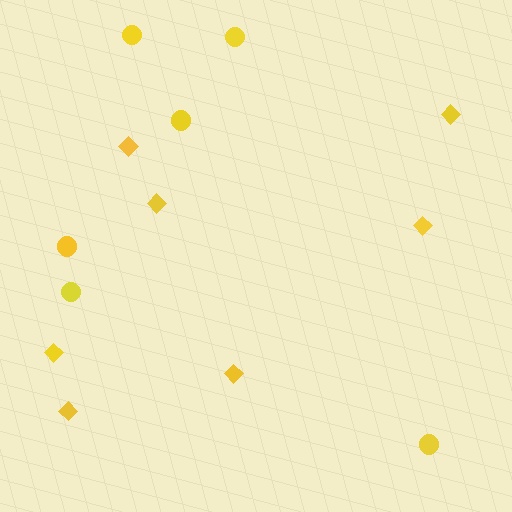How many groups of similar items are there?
There are 2 groups: one group of circles (6) and one group of diamonds (7).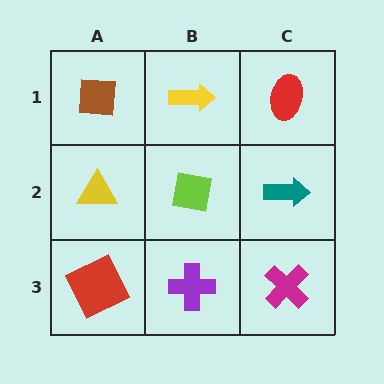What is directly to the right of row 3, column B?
A magenta cross.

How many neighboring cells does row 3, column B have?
3.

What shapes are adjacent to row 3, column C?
A teal arrow (row 2, column C), a purple cross (row 3, column B).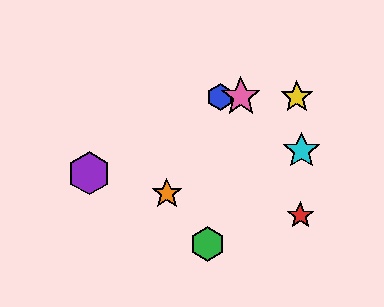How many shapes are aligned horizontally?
3 shapes (the blue hexagon, the yellow star, the pink star) are aligned horizontally.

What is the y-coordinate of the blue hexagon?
The blue hexagon is at y≈97.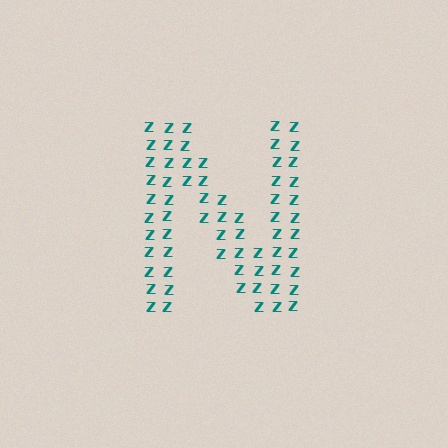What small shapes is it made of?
It is made of small letter Z's.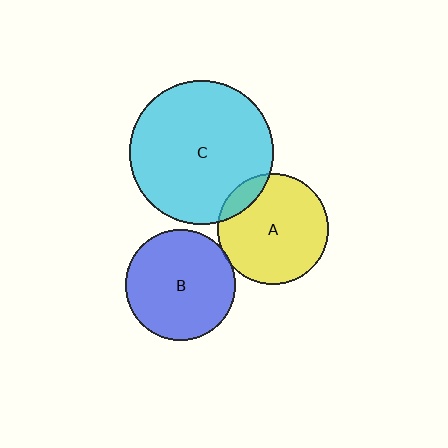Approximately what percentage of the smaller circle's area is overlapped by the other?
Approximately 10%.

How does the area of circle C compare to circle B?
Approximately 1.7 times.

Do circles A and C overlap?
Yes.